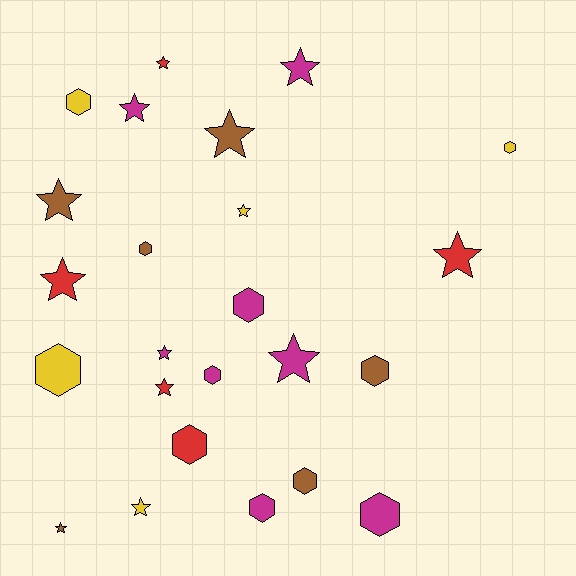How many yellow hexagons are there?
There are 3 yellow hexagons.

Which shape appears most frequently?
Star, with 13 objects.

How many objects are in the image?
There are 24 objects.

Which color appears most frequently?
Magenta, with 8 objects.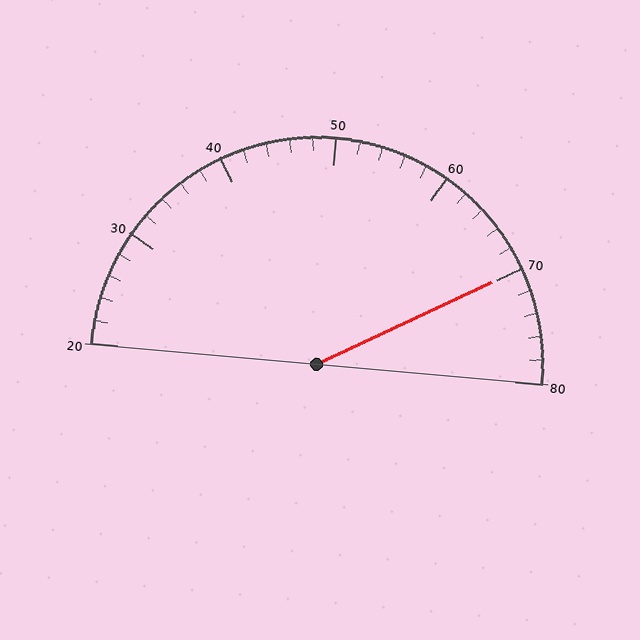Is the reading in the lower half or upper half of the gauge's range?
The reading is in the upper half of the range (20 to 80).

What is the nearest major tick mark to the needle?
The nearest major tick mark is 70.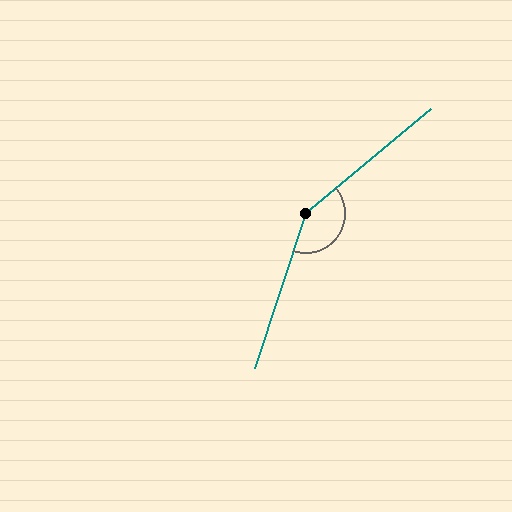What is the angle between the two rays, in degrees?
Approximately 148 degrees.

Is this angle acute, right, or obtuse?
It is obtuse.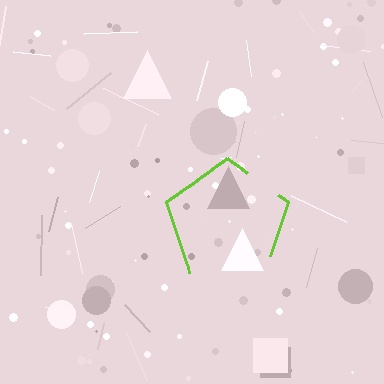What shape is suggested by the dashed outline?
The dashed outline suggests a pentagon.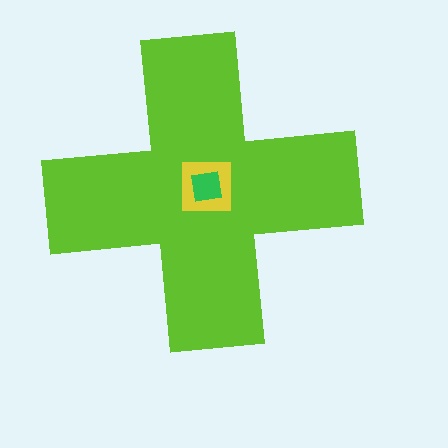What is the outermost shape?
The lime cross.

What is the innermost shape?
The green square.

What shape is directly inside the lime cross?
The yellow square.